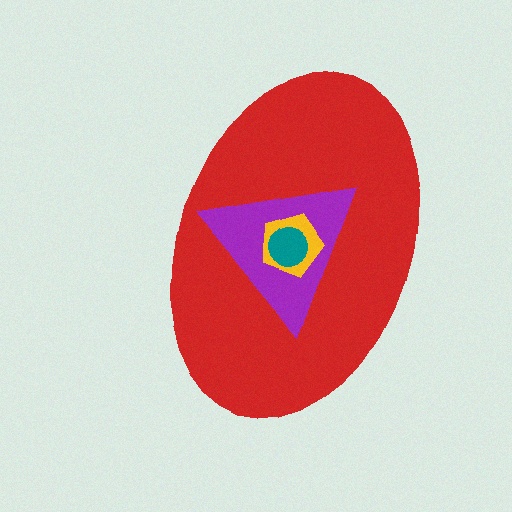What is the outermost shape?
The red ellipse.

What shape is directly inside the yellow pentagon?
The teal circle.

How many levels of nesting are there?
4.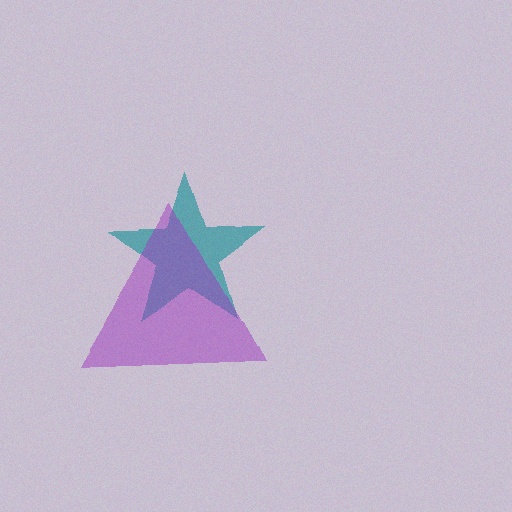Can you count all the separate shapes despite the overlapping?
Yes, there are 2 separate shapes.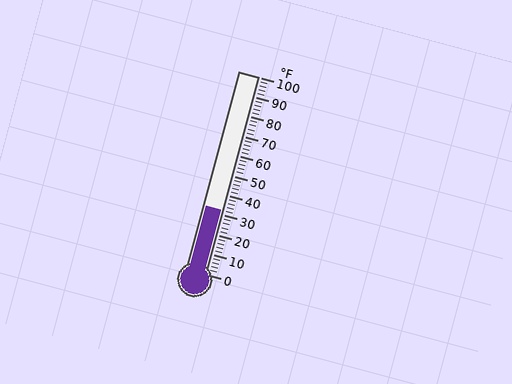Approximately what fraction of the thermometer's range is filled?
The thermometer is filled to approximately 30% of its range.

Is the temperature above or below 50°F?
The temperature is below 50°F.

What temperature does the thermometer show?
The thermometer shows approximately 32°F.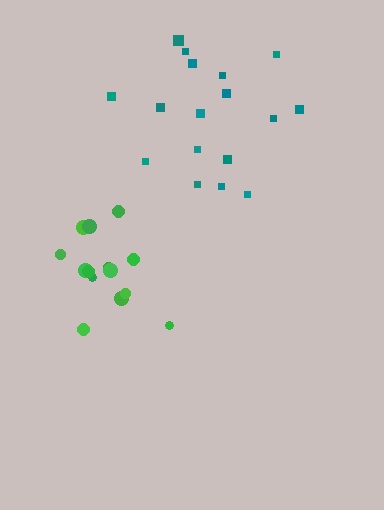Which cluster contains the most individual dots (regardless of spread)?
Teal (17).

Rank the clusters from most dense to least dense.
green, teal.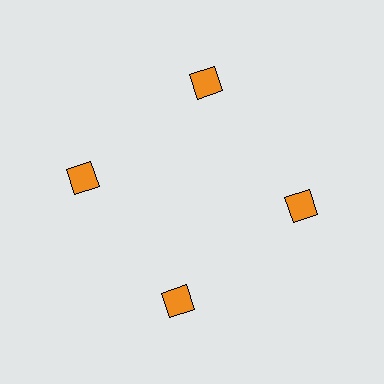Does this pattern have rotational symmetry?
Yes, this pattern has 4-fold rotational symmetry. It looks the same after rotating 90 degrees around the center.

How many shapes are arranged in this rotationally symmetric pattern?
There are 4 shapes, arranged in 4 groups of 1.